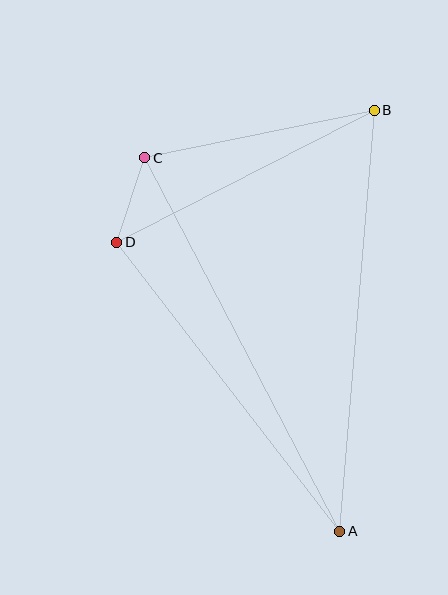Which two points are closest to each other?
Points C and D are closest to each other.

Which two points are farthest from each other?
Points A and B are farthest from each other.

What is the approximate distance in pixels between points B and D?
The distance between B and D is approximately 289 pixels.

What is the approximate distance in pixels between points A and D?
The distance between A and D is approximately 365 pixels.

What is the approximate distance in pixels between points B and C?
The distance between B and C is approximately 234 pixels.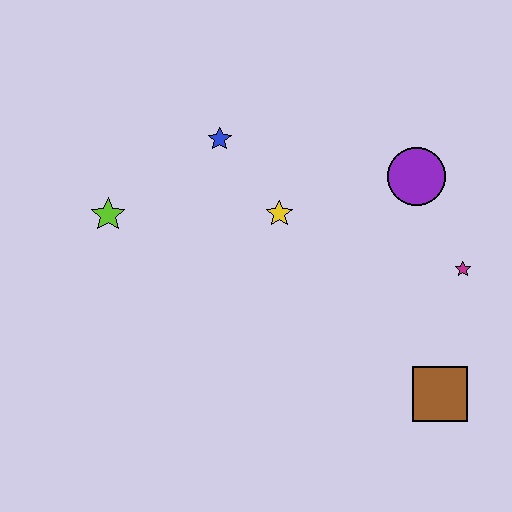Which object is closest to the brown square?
The magenta star is closest to the brown square.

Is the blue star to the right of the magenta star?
No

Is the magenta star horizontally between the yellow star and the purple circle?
No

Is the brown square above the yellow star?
No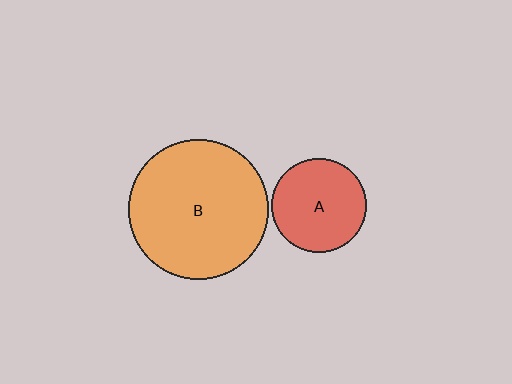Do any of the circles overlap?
No, none of the circles overlap.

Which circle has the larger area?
Circle B (orange).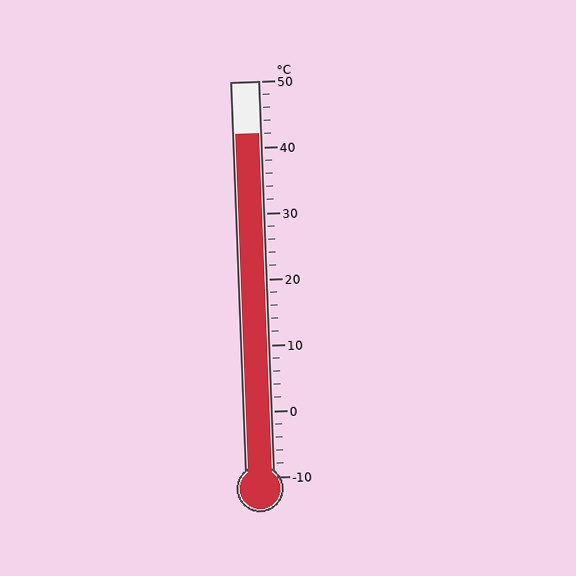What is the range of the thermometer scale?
The thermometer scale ranges from -10°C to 50°C.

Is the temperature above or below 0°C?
The temperature is above 0°C.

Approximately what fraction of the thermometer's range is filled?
The thermometer is filled to approximately 85% of its range.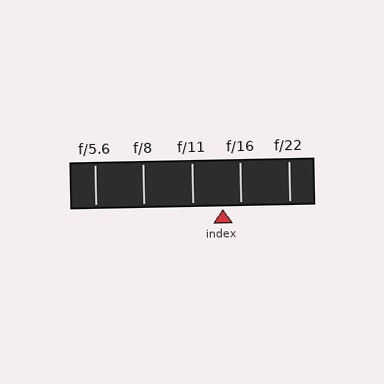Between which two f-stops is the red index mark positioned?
The index mark is between f/11 and f/16.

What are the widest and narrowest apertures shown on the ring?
The widest aperture shown is f/5.6 and the narrowest is f/22.